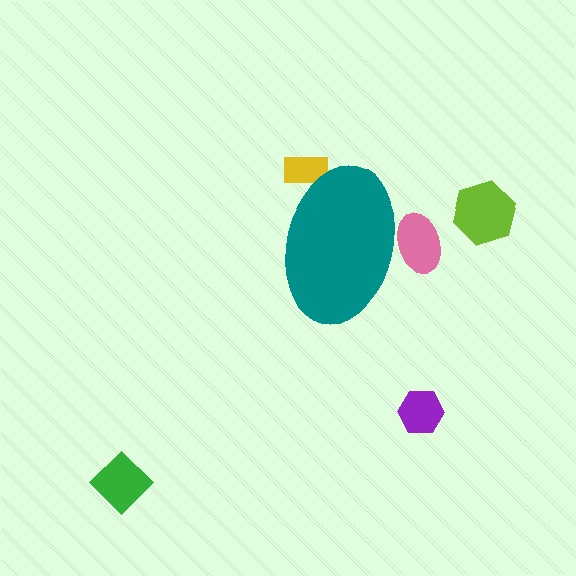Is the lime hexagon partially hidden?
No, the lime hexagon is fully visible.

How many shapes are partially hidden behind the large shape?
2 shapes are partially hidden.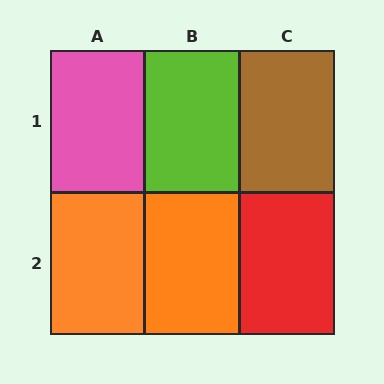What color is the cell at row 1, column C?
Brown.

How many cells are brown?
1 cell is brown.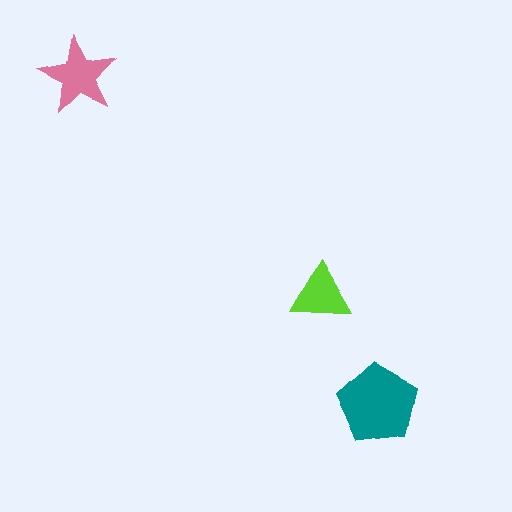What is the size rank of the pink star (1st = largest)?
2nd.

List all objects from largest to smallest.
The teal pentagon, the pink star, the lime triangle.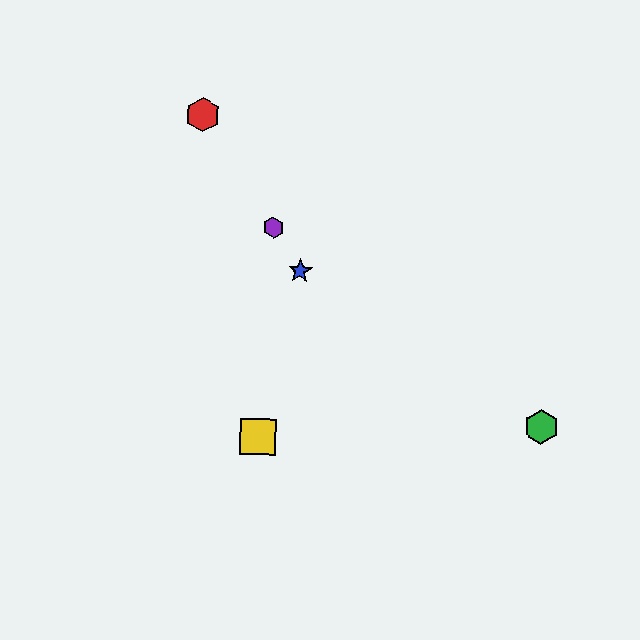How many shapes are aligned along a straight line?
3 shapes (the red hexagon, the blue star, the purple hexagon) are aligned along a straight line.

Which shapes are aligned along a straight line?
The red hexagon, the blue star, the purple hexagon are aligned along a straight line.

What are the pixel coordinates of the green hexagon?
The green hexagon is at (542, 427).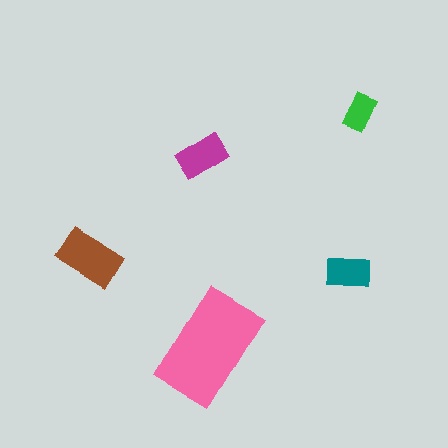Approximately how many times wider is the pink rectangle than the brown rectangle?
About 2 times wider.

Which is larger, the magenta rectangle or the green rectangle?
The magenta one.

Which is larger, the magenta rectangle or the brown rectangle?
The brown one.